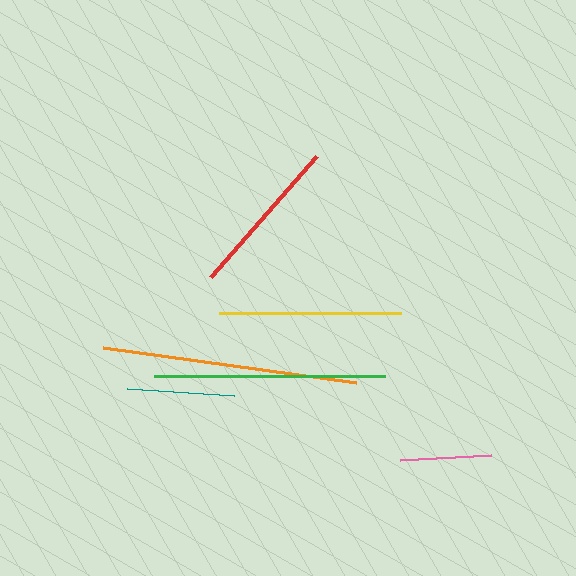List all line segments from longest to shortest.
From longest to shortest: orange, green, yellow, red, teal, pink.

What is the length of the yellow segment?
The yellow segment is approximately 182 pixels long.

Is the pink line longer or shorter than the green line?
The green line is longer than the pink line.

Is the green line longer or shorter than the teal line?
The green line is longer than the teal line.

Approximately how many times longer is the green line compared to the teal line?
The green line is approximately 2.2 times the length of the teal line.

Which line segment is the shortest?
The pink line is the shortest at approximately 91 pixels.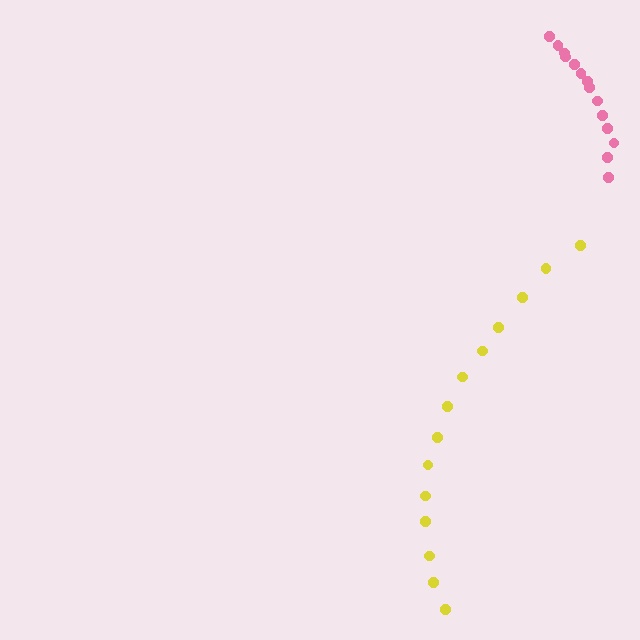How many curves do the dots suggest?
There are 2 distinct paths.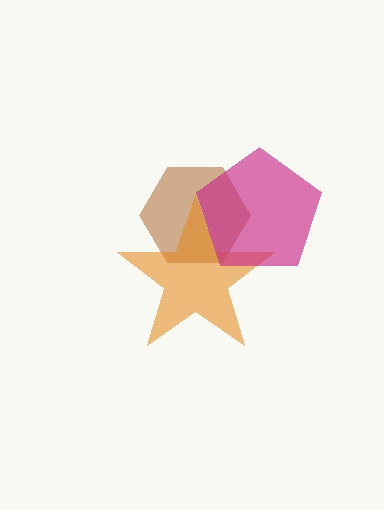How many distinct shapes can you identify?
There are 3 distinct shapes: a brown hexagon, an orange star, a magenta pentagon.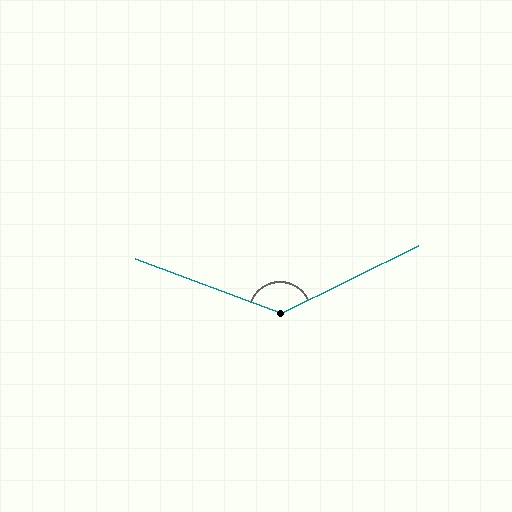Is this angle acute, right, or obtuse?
It is obtuse.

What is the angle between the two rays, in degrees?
Approximately 133 degrees.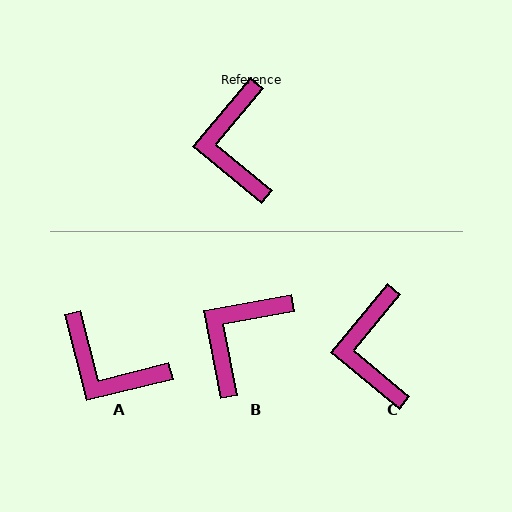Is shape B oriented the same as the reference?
No, it is off by about 39 degrees.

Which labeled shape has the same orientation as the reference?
C.